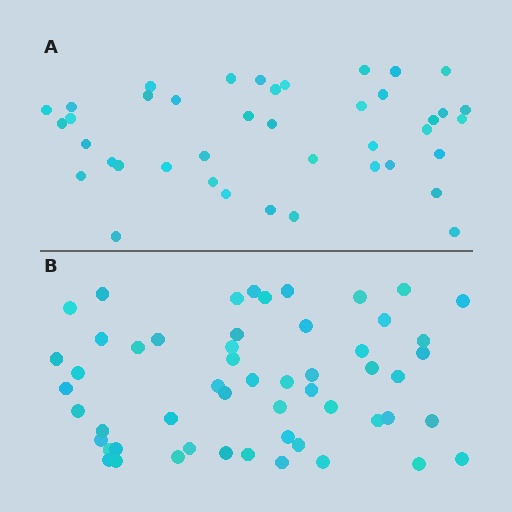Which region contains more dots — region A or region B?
Region B (the bottom region) has more dots.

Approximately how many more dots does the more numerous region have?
Region B has approximately 15 more dots than region A.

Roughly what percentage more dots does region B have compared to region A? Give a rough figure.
About 30% more.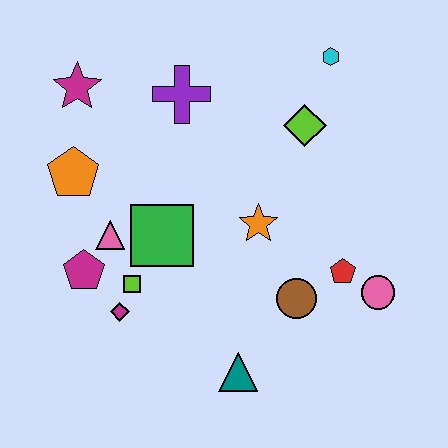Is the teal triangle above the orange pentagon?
No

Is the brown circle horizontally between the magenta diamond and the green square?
No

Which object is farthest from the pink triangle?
The cyan hexagon is farthest from the pink triangle.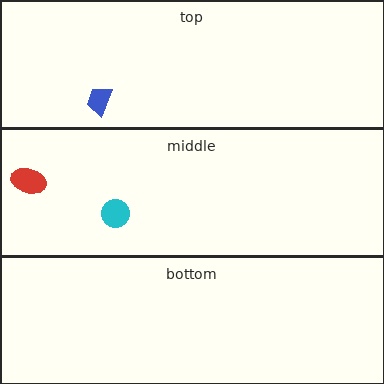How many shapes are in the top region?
1.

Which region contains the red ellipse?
The middle region.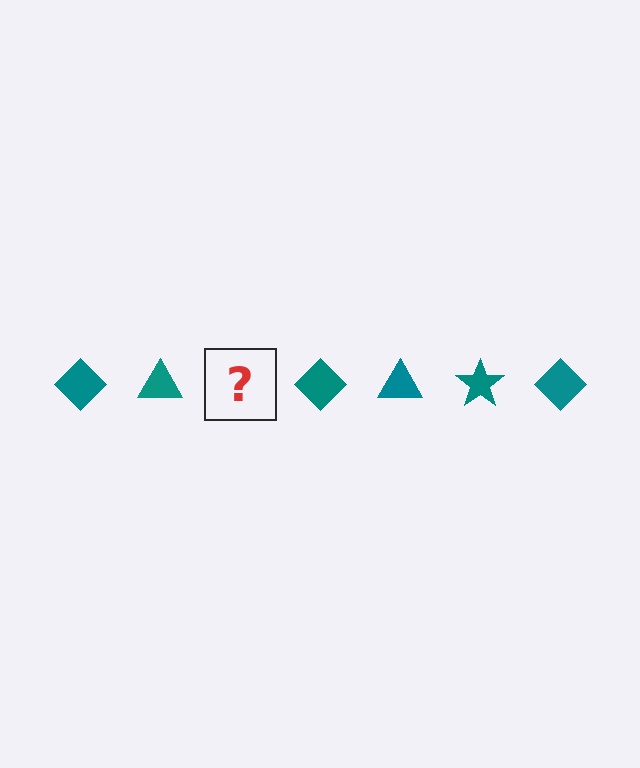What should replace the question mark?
The question mark should be replaced with a teal star.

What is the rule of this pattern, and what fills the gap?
The rule is that the pattern cycles through diamond, triangle, star shapes in teal. The gap should be filled with a teal star.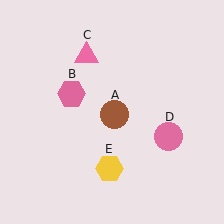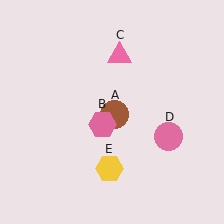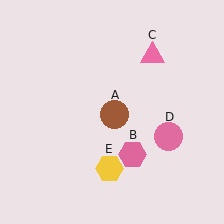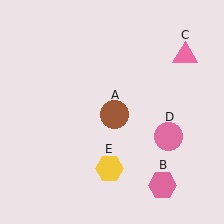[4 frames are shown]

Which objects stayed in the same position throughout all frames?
Brown circle (object A) and pink circle (object D) and yellow hexagon (object E) remained stationary.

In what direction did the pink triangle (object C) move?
The pink triangle (object C) moved right.